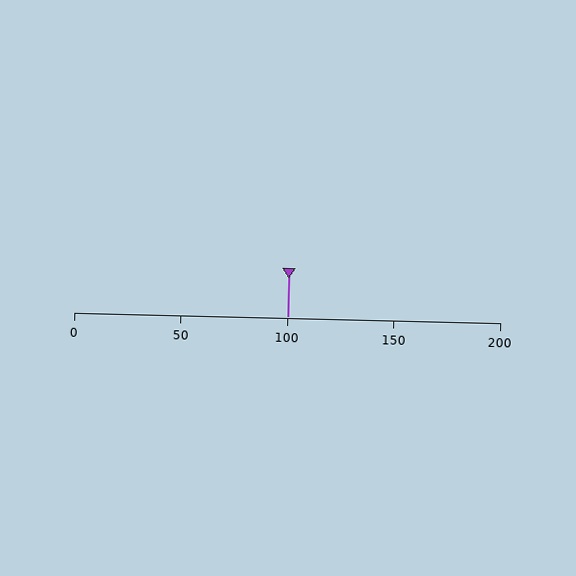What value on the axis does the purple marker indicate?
The marker indicates approximately 100.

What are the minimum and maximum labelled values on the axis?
The axis runs from 0 to 200.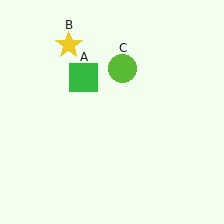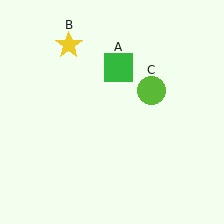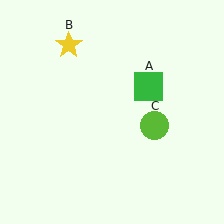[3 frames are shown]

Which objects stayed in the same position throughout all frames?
Yellow star (object B) remained stationary.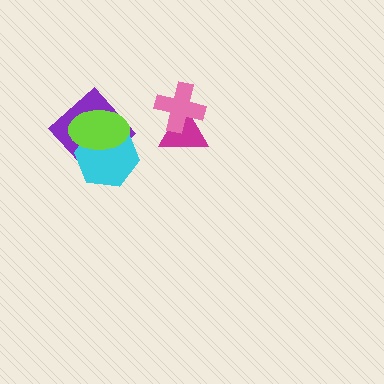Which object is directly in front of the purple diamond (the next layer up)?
The cyan hexagon is directly in front of the purple diamond.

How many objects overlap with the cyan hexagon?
2 objects overlap with the cyan hexagon.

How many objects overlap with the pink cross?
1 object overlaps with the pink cross.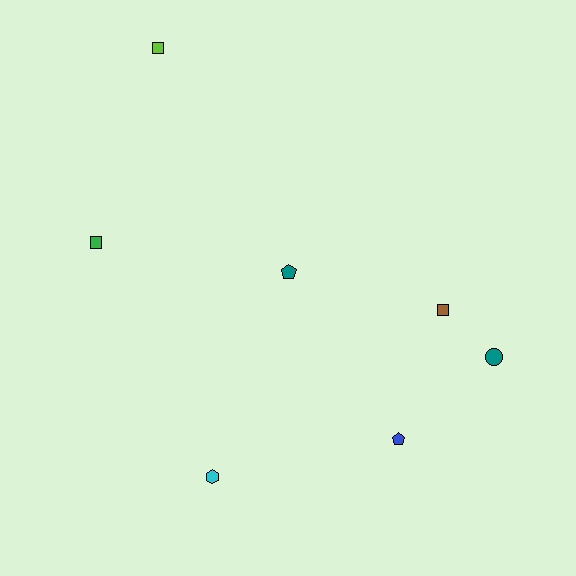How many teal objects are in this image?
There are 2 teal objects.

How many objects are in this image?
There are 7 objects.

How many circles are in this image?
There is 1 circle.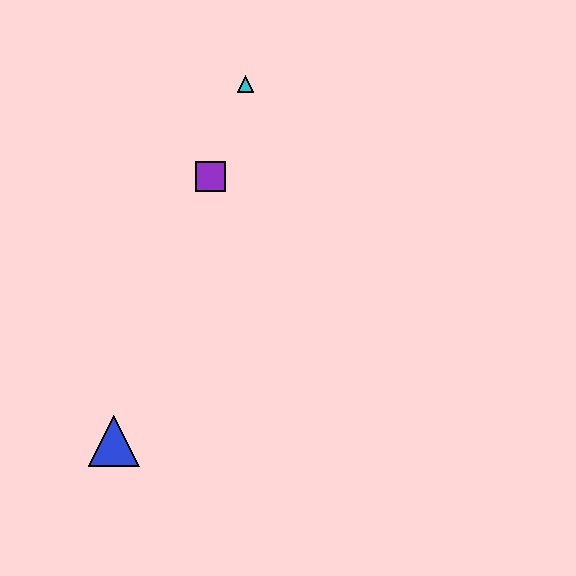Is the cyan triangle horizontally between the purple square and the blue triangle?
No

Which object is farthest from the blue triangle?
The cyan triangle is farthest from the blue triangle.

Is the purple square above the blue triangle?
Yes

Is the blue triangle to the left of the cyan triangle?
Yes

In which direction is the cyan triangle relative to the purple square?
The cyan triangle is above the purple square.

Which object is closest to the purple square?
The cyan triangle is closest to the purple square.